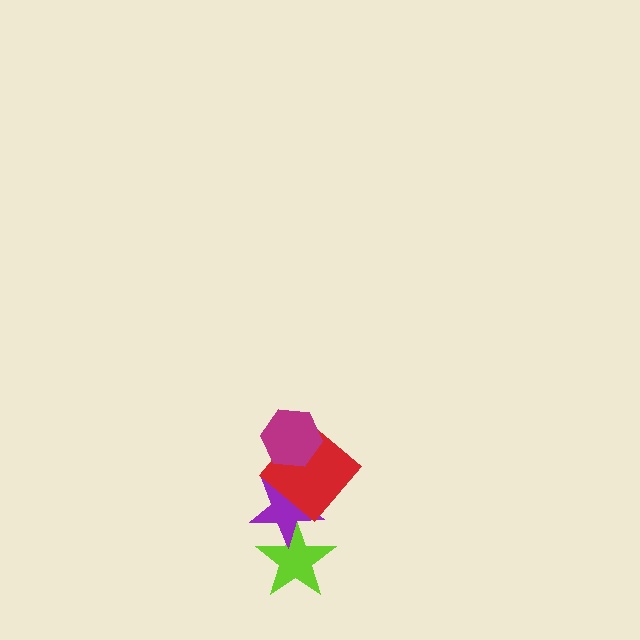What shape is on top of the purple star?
The red diamond is on top of the purple star.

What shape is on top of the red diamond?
The magenta hexagon is on top of the red diamond.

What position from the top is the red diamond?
The red diamond is 2nd from the top.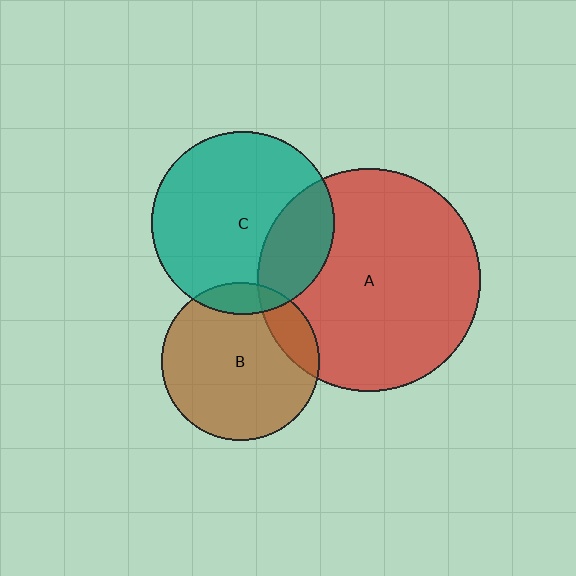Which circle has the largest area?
Circle A (red).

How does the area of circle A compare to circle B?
Approximately 2.0 times.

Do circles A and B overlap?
Yes.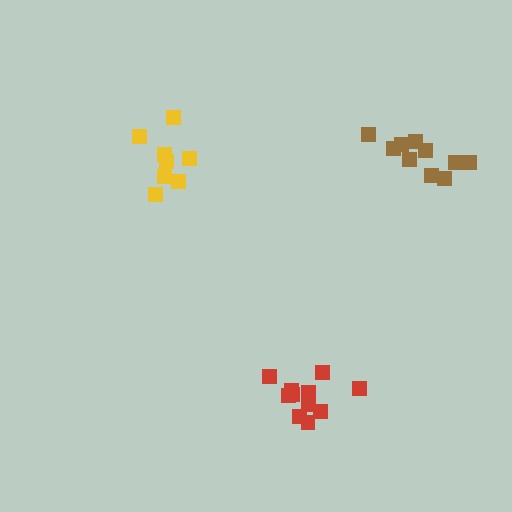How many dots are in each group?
Group 1: 11 dots, Group 2: 10 dots, Group 3: 8 dots (29 total).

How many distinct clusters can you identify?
There are 3 distinct clusters.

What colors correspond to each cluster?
The clusters are colored: red, brown, yellow.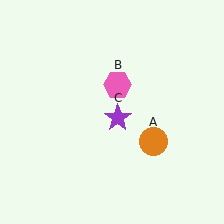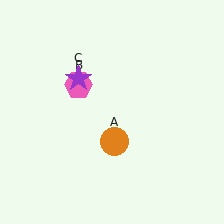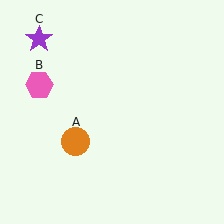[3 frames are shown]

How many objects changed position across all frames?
3 objects changed position: orange circle (object A), pink hexagon (object B), purple star (object C).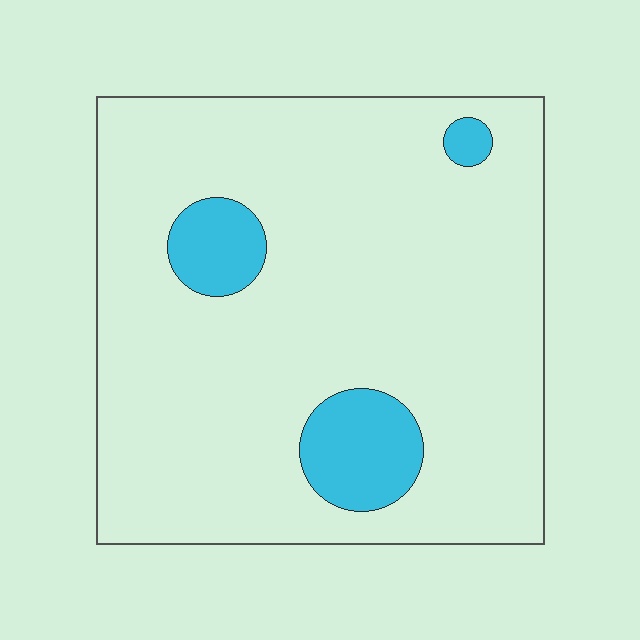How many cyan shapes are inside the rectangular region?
3.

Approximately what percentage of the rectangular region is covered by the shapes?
Approximately 10%.